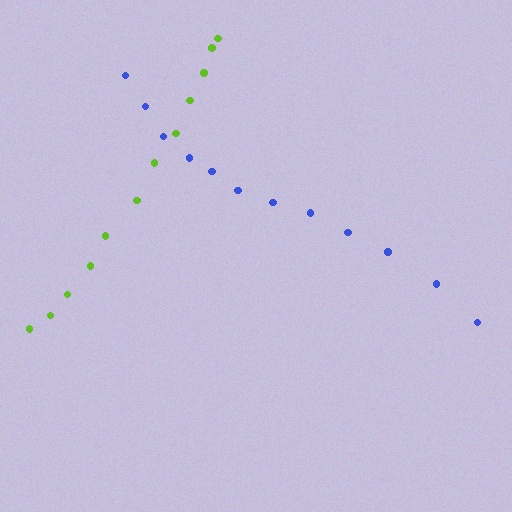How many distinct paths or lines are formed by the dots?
There are 2 distinct paths.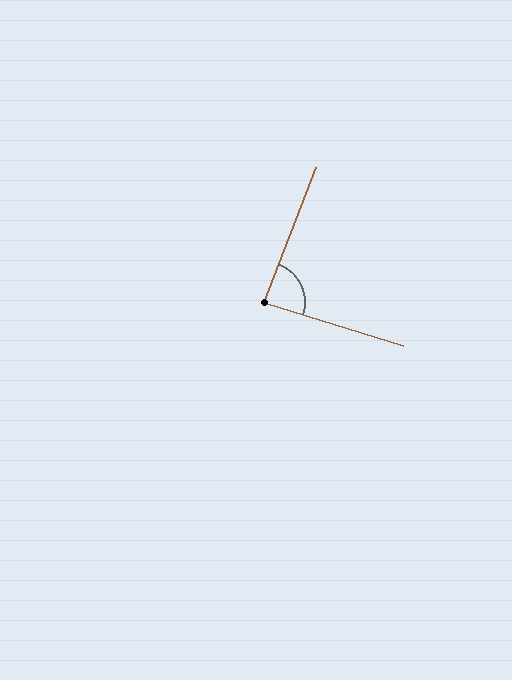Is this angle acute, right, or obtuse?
It is approximately a right angle.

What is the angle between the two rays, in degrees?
Approximately 86 degrees.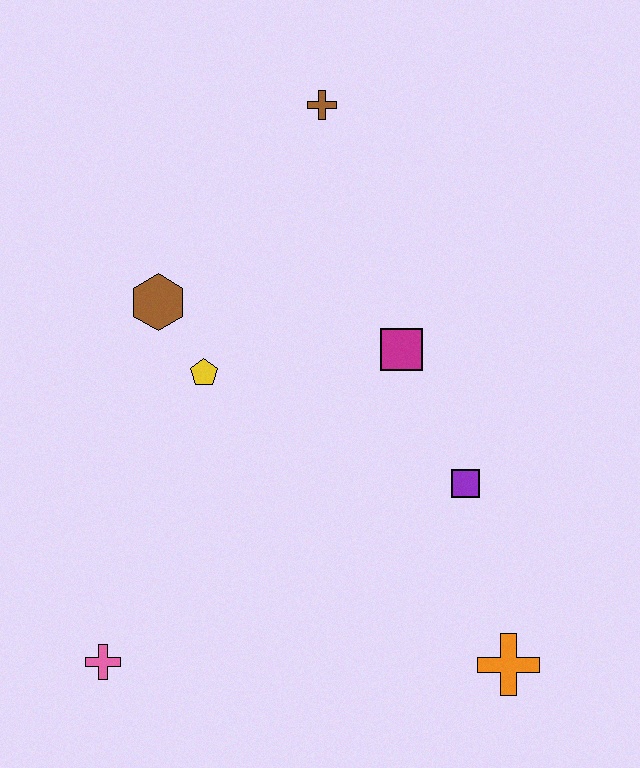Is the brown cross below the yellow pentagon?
No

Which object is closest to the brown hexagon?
The yellow pentagon is closest to the brown hexagon.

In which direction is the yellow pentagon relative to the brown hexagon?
The yellow pentagon is below the brown hexagon.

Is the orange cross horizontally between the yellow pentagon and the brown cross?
No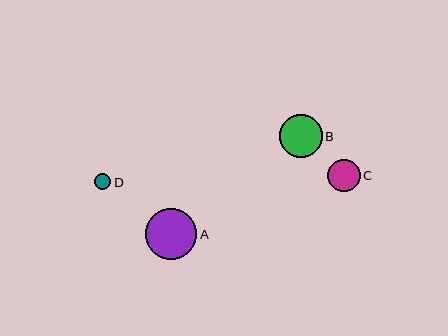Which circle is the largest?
Circle A is the largest with a size of approximately 51 pixels.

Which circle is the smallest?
Circle D is the smallest with a size of approximately 16 pixels.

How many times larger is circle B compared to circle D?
Circle B is approximately 2.6 times the size of circle D.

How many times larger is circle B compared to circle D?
Circle B is approximately 2.6 times the size of circle D.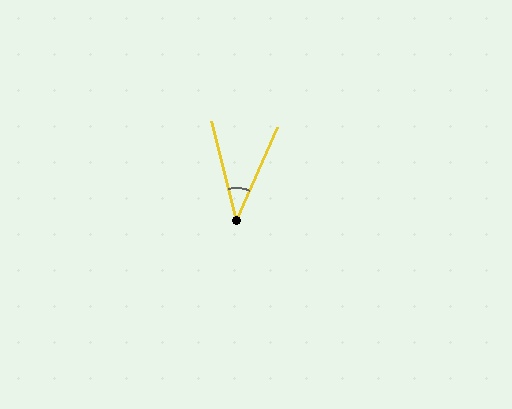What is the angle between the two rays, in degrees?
Approximately 38 degrees.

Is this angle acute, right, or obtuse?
It is acute.